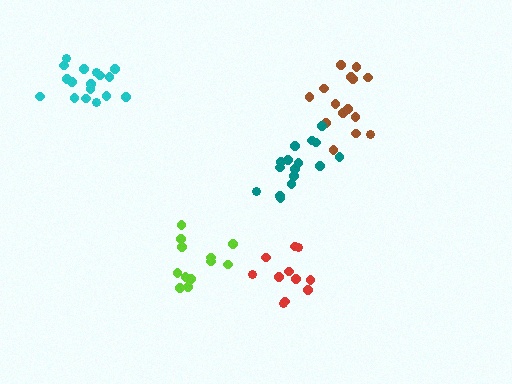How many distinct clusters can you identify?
There are 5 distinct clusters.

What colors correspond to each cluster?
The clusters are colored: brown, teal, cyan, red, lime.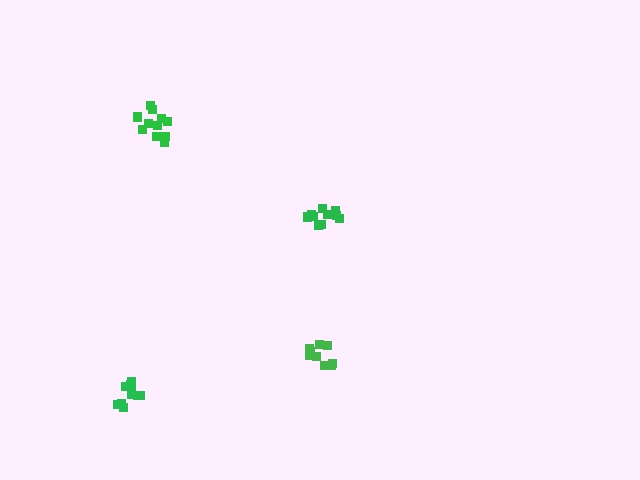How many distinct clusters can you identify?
There are 4 distinct clusters.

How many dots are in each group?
Group 1: 12 dots, Group 2: 9 dots, Group 3: 10 dots, Group 4: 11 dots (42 total).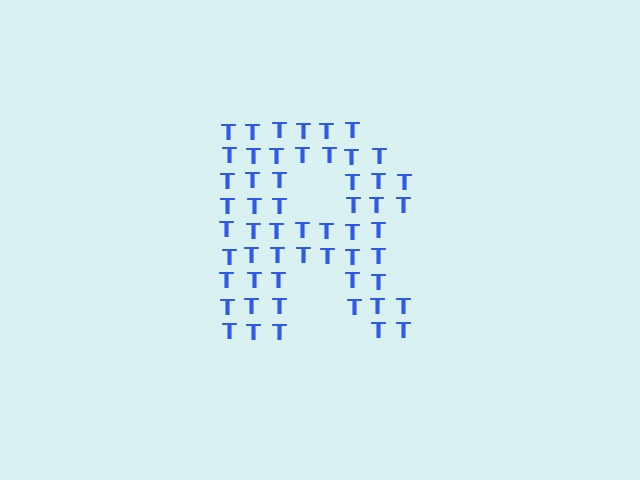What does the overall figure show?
The overall figure shows the letter R.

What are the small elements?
The small elements are letter T's.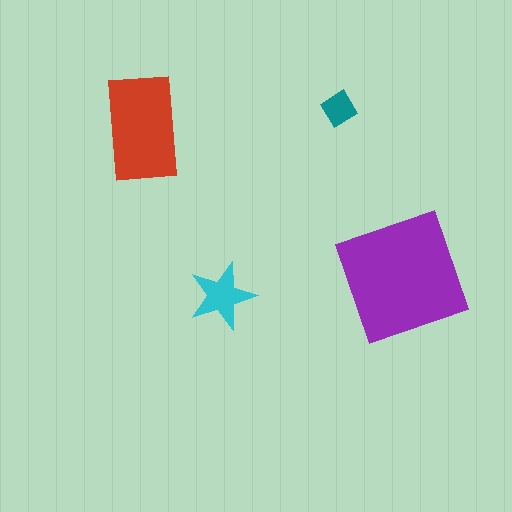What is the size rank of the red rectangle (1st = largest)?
2nd.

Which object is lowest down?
The cyan star is bottommost.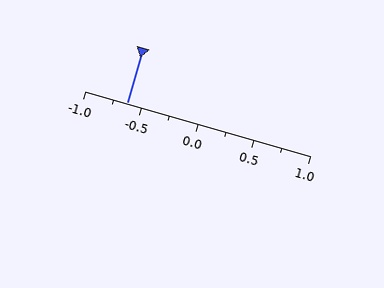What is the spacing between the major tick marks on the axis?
The major ticks are spaced 0.5 apart.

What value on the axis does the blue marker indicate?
The marker indicates approximately -0.62.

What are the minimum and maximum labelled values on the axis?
The axis runs from -1.0 to 1.0.